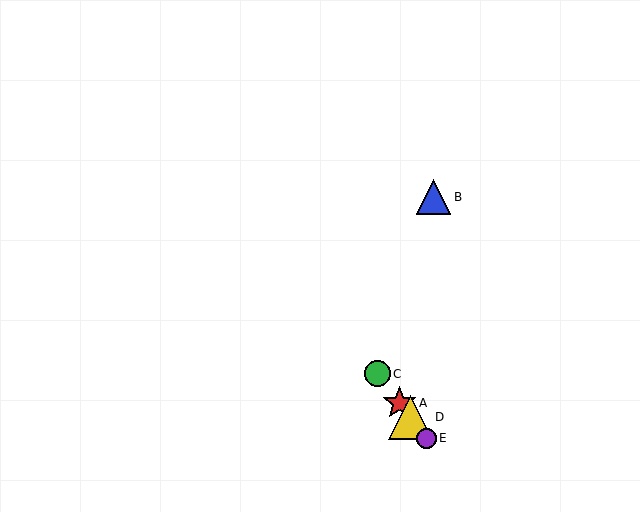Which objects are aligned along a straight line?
Objects A, C, D, E are aligned along a straight line.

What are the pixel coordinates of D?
Object D is at (410, 417).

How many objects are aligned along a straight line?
4 objects (A, C, D, E) are aligned along a straight line.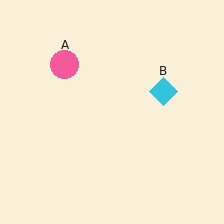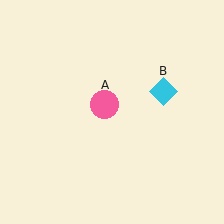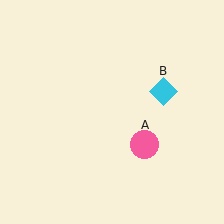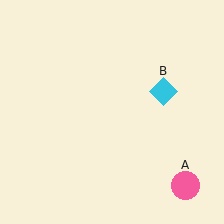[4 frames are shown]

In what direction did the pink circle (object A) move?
The pink circle (object A) moved down and to the right.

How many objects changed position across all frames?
1 object changed position: pink circle (object A).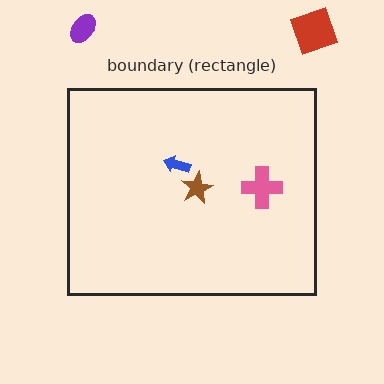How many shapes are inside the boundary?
3 inside, 2 outside.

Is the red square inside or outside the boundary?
Outside.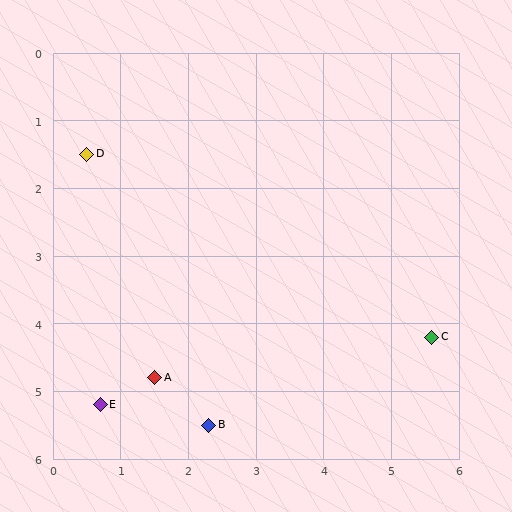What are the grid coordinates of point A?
Point A is at approximately (1.5, 4.8).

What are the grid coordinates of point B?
Point B is at approximately (2.3, 5.5).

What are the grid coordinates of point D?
Point D is at approximately (0.5, 1.5).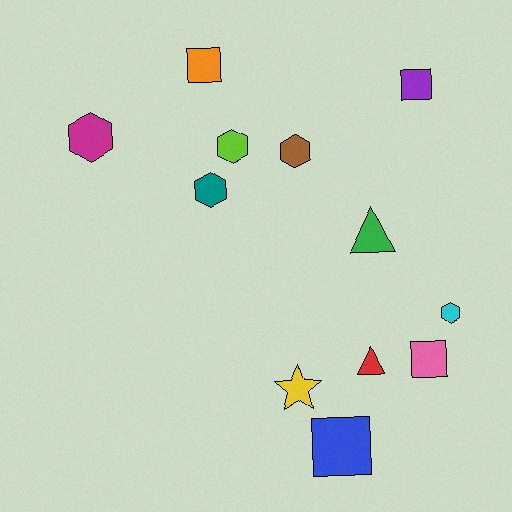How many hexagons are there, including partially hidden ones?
There are 5 hexagons.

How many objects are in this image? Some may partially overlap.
There are 12 objects.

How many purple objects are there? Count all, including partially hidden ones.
There is 1 purple object.